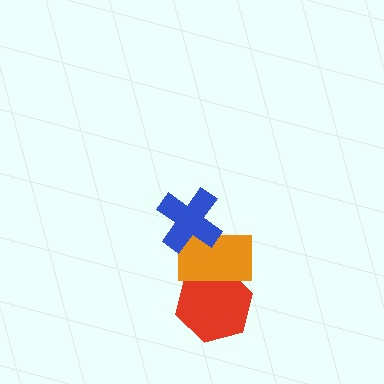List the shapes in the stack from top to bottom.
From top to bottom: the blue cross, the orange rectangle, the red hexagon.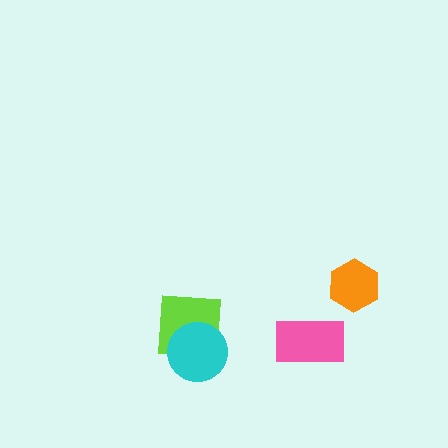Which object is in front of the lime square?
The cyan circle is in front of the lime square.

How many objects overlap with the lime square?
1 object overlaps with the lime square.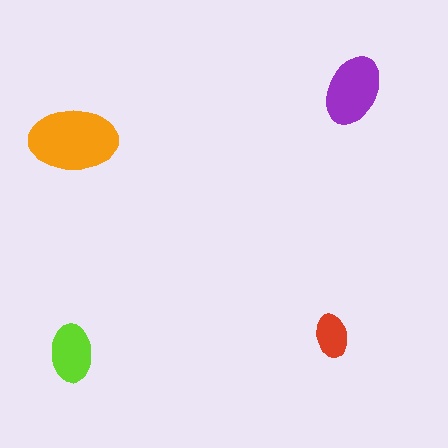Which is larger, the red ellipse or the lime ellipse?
The lime one.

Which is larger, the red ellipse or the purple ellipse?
The purple one.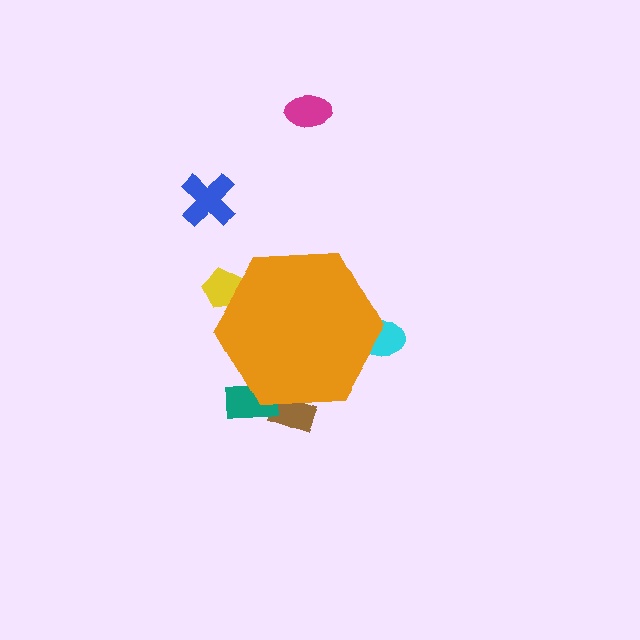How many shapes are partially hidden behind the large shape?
4 shapes are partially hidden.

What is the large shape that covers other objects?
An orange hexagon.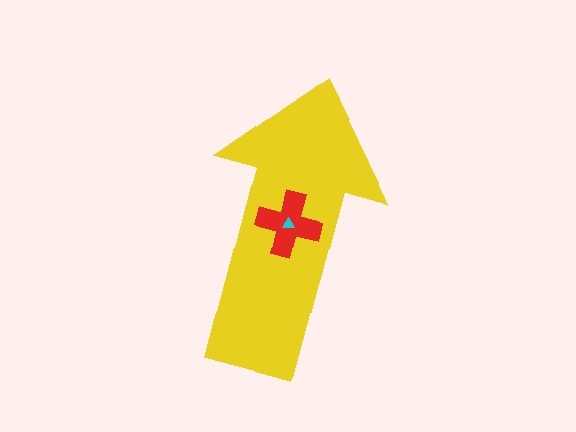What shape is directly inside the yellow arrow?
The red cross.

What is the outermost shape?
The yellow arrow.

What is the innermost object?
The cyan triangle.